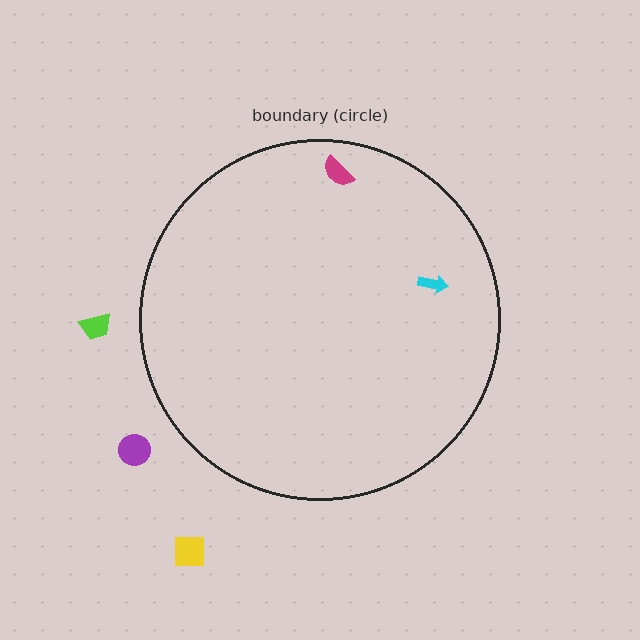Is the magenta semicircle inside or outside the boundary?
Inside.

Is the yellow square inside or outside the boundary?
Outside.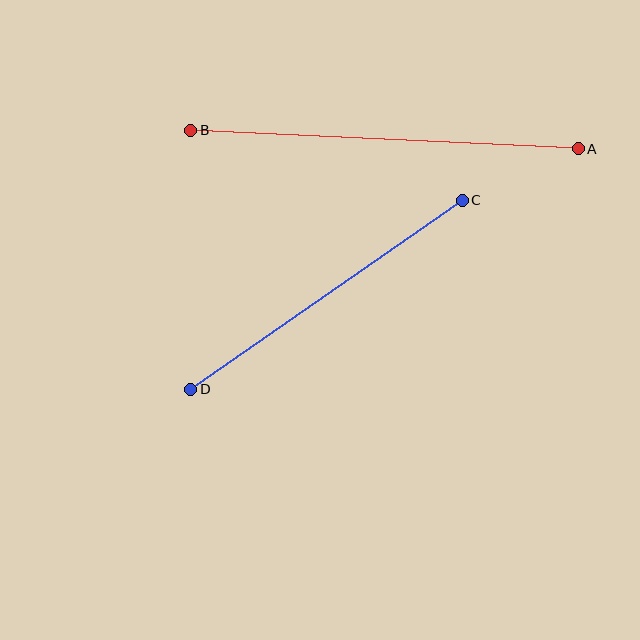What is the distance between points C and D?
The distance is approximately 331 pixels.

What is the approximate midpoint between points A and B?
The midpoint is at approximately (384, 140) pixels.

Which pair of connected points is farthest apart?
Points A and B are farthest apart.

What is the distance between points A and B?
The distance is approximately 388 pixels.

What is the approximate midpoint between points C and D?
The midpoint is at approximately (326, 295) pixels.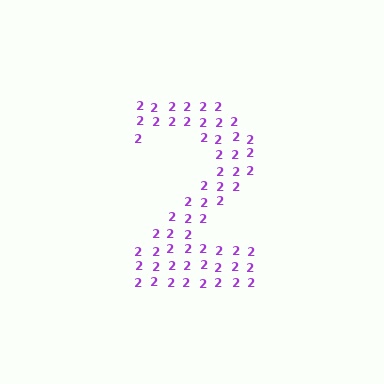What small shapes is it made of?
It is made of small digit 2's.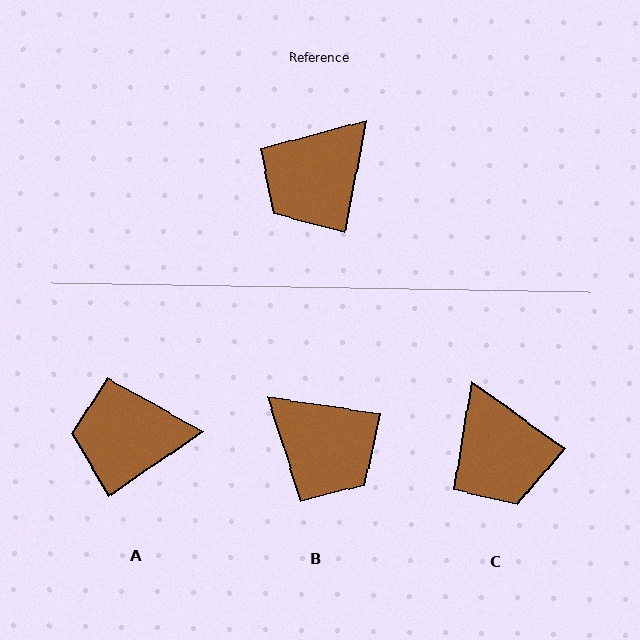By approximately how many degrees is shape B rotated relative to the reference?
Approximately 93 degrees counter-clockwise.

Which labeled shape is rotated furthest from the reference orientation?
B, about 93 degrees away.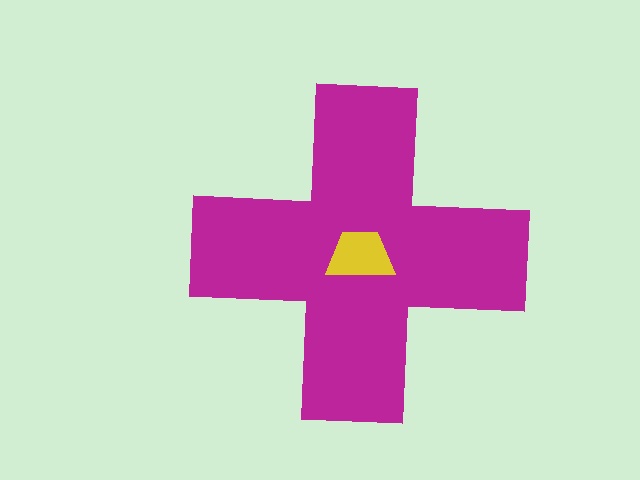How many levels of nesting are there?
2.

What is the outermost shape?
The magenta cross.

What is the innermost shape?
The yellow trapezoid.